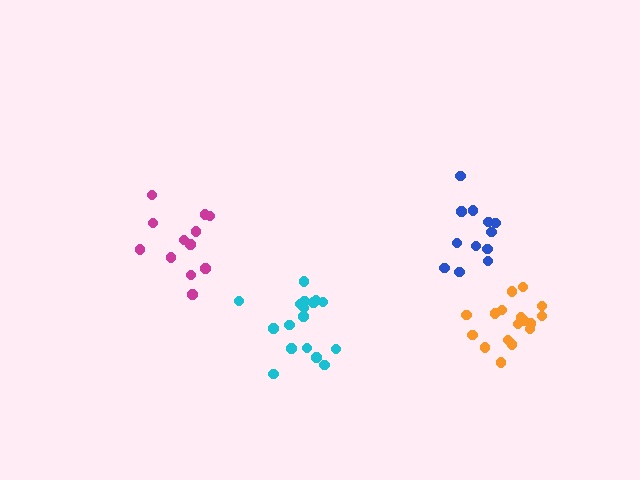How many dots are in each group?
Group 1: 12 dots, Group 2: 12 dots, Group 3: 17 dots, Group 4: 17 dots (58 total).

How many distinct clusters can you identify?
There are 4 distinct clusters.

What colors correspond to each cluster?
The clusters are colored: magenta, blue, orange, cyan.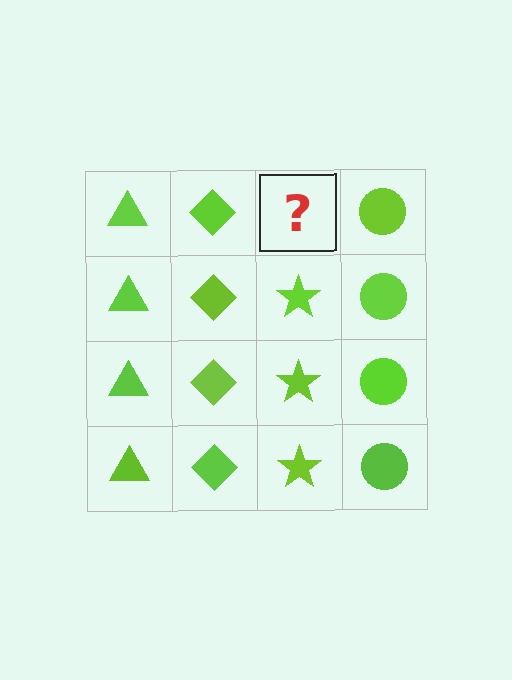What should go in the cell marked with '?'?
The missing cell should contain a lime star.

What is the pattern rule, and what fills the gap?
The rule is that each column has a consistent shape. The gap should be filled with a lime star.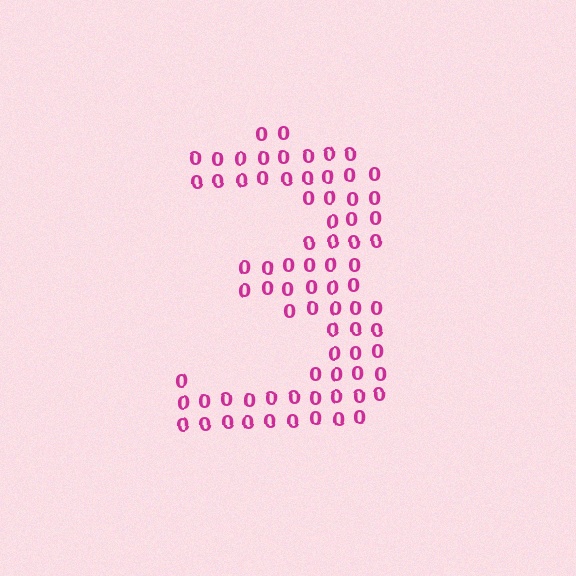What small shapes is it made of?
It is made of small digit 0's.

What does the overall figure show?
The overall figure shows the digit 3.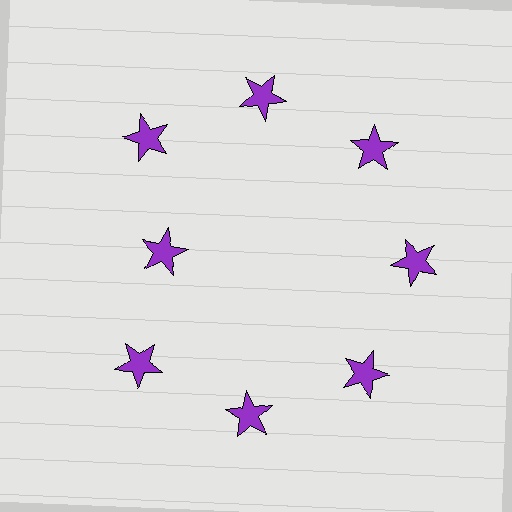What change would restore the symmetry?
The symmetry would be restored by moving it outward, back onto the ring so that all 8 stars sit at equal angles and equal distance from the center.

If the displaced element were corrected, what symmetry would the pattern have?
It would have 8-fold rotational symmetry — the pattern would map onto itself every 45 degrees.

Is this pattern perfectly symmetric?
No. The 8 purple stars are arranged in a ring, but one element near the 9 o'clock position is pulled inward toward the center, breaking the 8-fold rotational symmetry.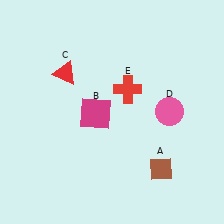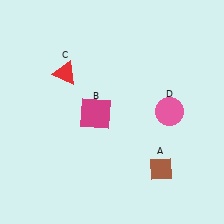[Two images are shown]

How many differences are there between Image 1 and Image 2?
There is 1 difference between the two images.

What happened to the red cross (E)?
The red cross (E) was removed in Image 2. It was in the top-right area of Image 1.